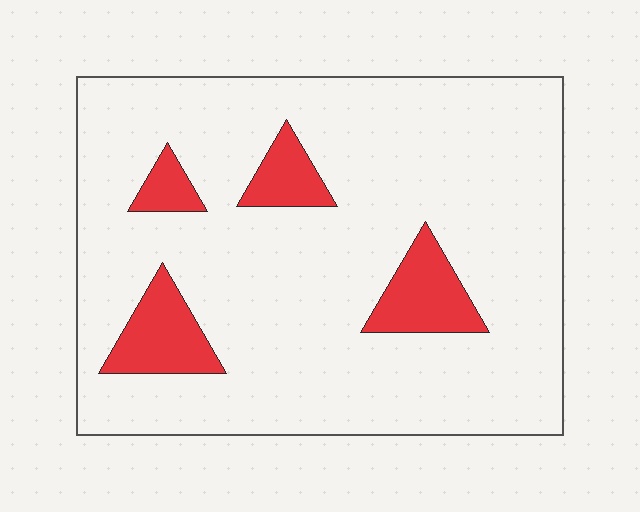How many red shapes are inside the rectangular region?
4.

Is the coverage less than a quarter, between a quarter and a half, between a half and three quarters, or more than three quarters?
Less than a quarter.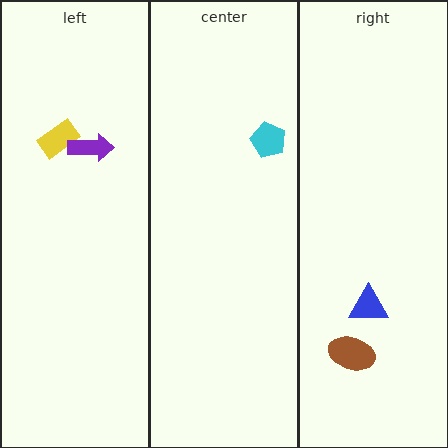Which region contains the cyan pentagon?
The center region.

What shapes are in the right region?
The brown ellipse, the blue triangle.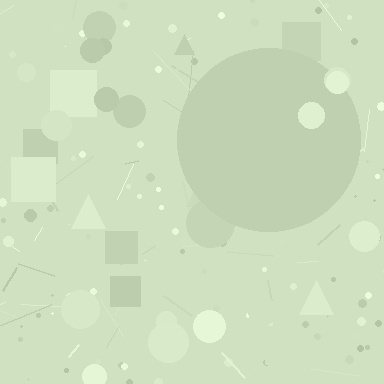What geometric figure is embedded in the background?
A circle is embedded in the background.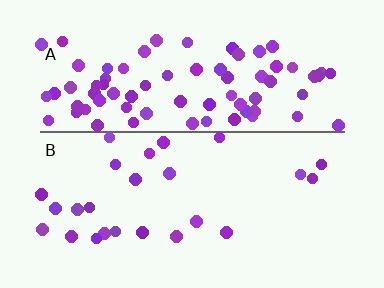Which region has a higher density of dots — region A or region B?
A (the top).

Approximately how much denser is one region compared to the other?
Approximately 3.3× — region A over region B.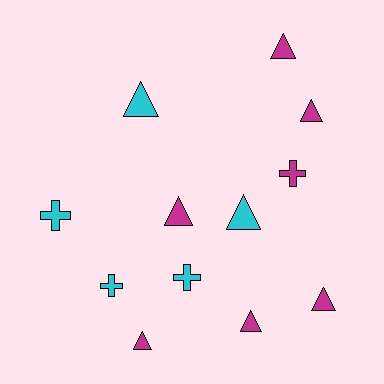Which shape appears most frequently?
Triangle, with 8 objects.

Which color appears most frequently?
Magenta, with 7 objects.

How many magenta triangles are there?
There are 6 magenta triangles.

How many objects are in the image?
There are 12 objects.